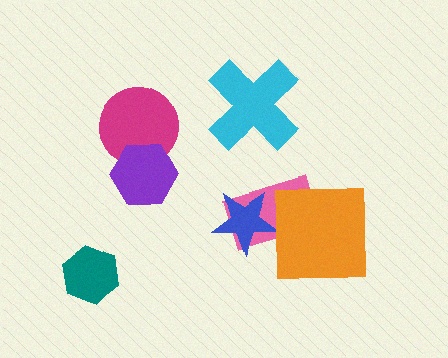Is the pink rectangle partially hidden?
Yes, it is partially covered by another shape.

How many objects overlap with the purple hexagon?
1 object overlaps with the purple hexagon.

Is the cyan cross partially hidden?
No, no other shape covers it.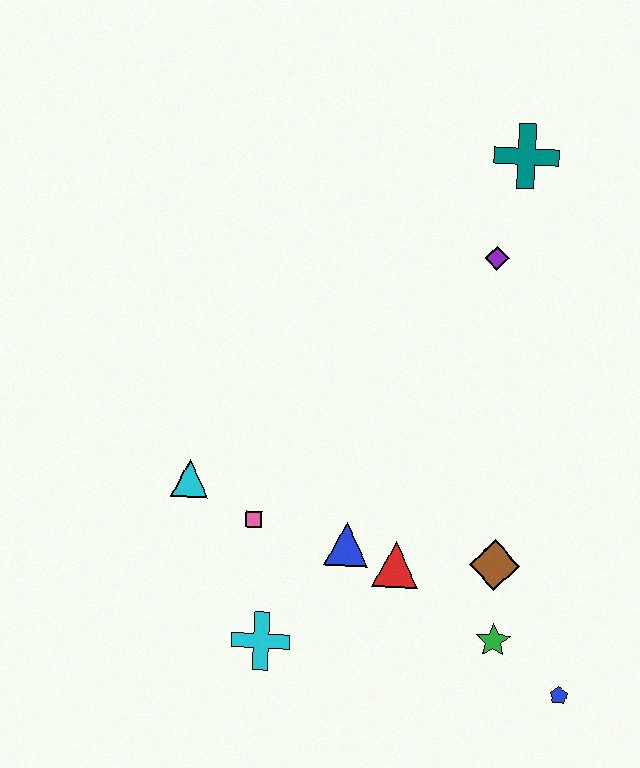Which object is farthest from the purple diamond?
The cyan cross is farthest from the purple diamond.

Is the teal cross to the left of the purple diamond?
No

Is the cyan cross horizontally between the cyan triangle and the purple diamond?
Yes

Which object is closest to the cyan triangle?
The pink square is closest to the cyan triangle.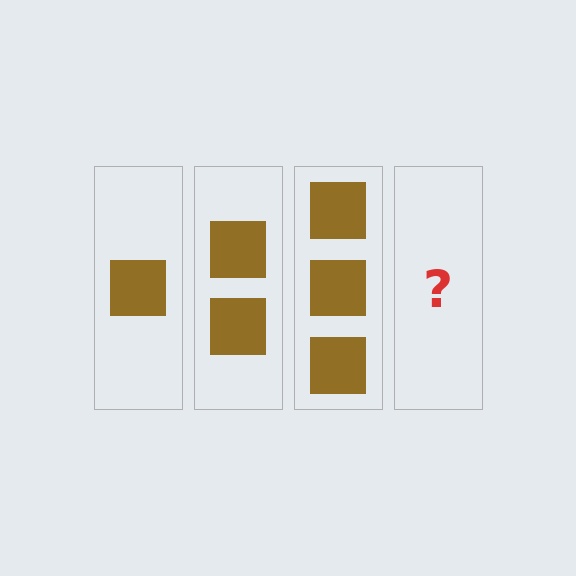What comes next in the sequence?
The next element should be 4 squares.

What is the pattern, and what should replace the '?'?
The pattern is that each step adds one more square. The '?' should be 4 squares.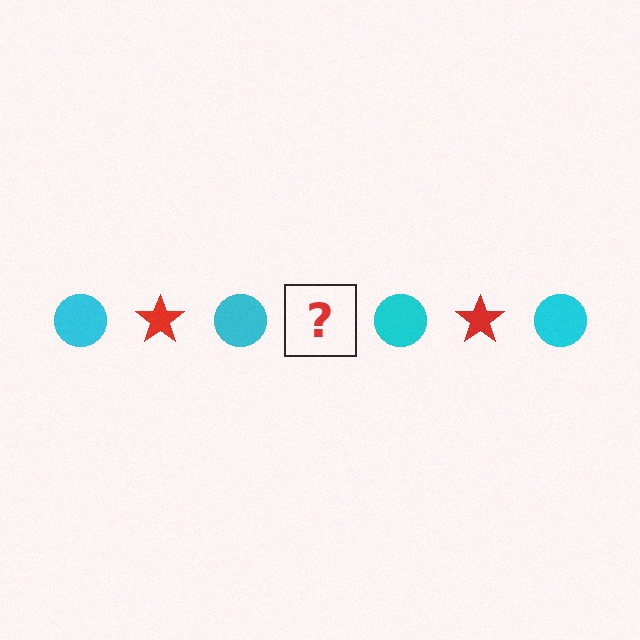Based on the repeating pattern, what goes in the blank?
The blank should be a red star.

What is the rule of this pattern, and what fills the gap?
The rule is that the pattern alternates between cyan circle and red star. The gap should be filled with a red star.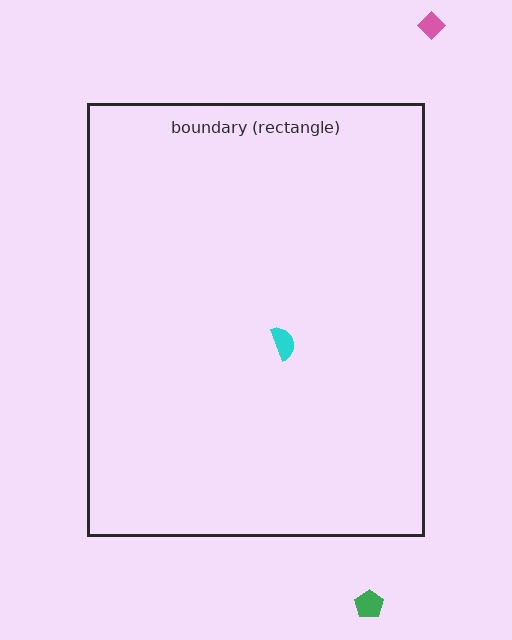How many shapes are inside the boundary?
1 inside, 2 outside.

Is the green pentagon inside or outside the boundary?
Outside.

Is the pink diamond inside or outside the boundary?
Outside.